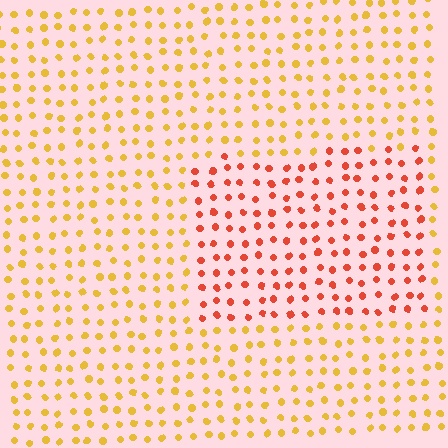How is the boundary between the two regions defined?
The boundary is defined purely by a slight shift in hue (about 40 degrees). Spacing, size, and orientation are identical on both sides.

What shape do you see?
I see a rectangle.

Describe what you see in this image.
The image is filled with small yellow elements in a uniform arrangement. A rectangle-shaped region is visible where the elements are tinted to a slightly different hue, forming a subtle color boundary.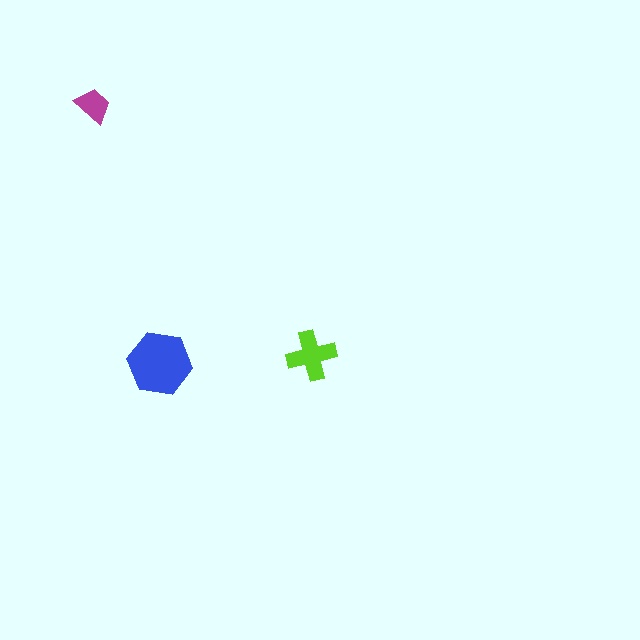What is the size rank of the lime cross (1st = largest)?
2nd.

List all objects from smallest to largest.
The magenta trapezoid, the lime cross, the blue hexagon.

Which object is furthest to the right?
The lime cross is rightmost.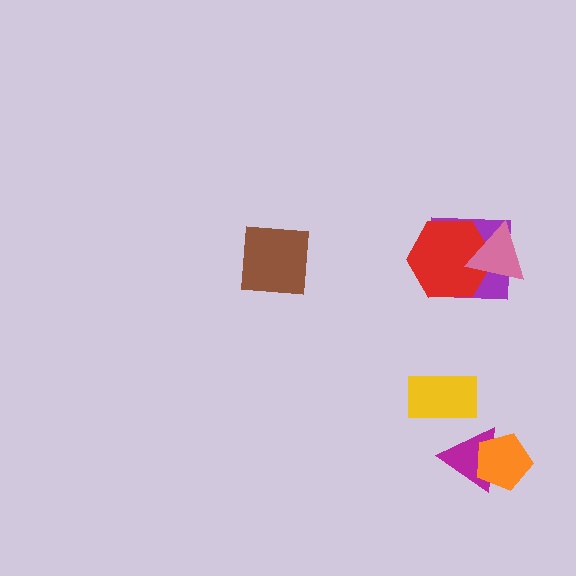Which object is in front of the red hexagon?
The pink triangle is in front of the red hexagon.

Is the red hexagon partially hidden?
Yes, it is partially covered by another shape.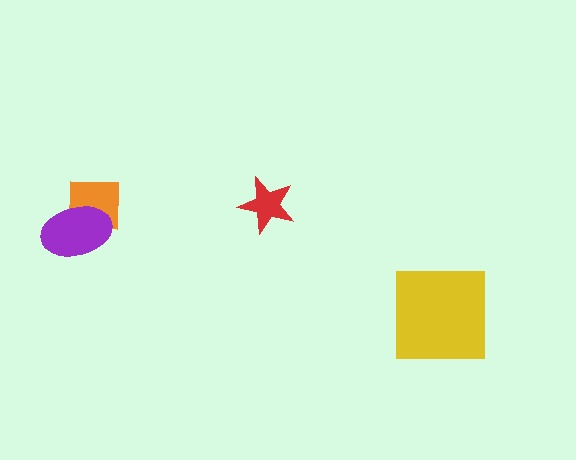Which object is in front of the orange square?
The purple ellipse is in front of the orange square.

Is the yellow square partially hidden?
No, no other shape covers it.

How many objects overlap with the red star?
0 objects overlap with the red star.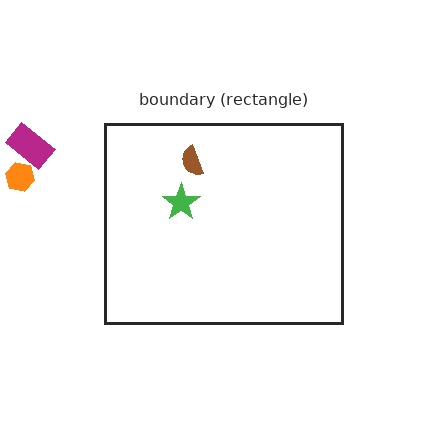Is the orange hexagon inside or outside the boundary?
Outside.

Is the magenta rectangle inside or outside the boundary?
Outside.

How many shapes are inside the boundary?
2 inside, 2 outside.